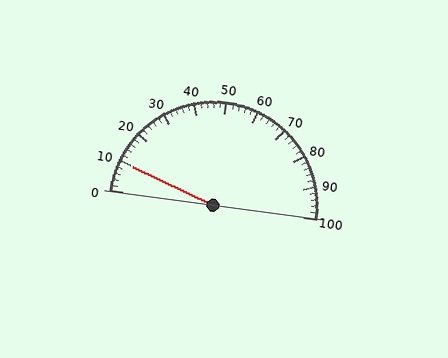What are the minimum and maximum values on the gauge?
The gauge ranges from 0 to 100.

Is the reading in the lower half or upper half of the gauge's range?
The reading is in the lower half of the range (0 to 100).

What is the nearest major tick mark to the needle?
The nearest major tick mark is 10.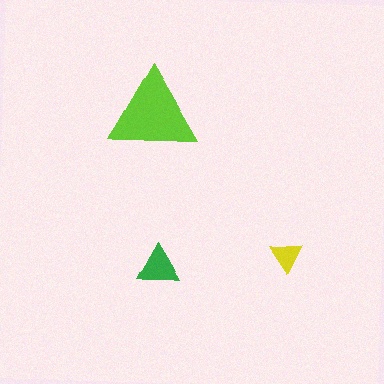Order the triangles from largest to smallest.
the lime one, the green one, the yellow one.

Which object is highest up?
The lime triangle is topmost.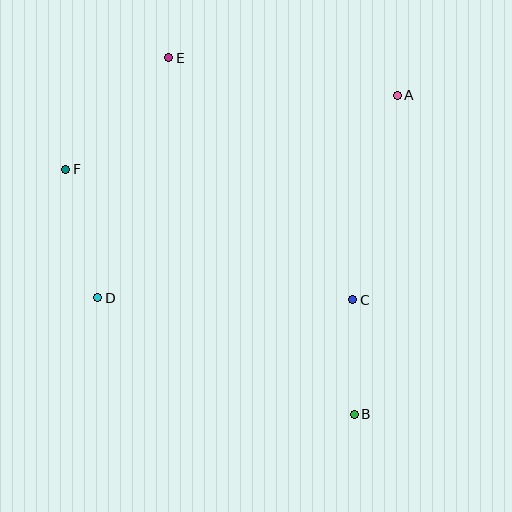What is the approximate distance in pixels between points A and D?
The distance between A and D is approximately 362 pixels.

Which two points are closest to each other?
Points B and C are closest to each other.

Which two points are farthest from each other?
Points B and E are farthest from each other.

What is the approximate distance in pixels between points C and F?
The distance between C and F is approximately 315 pixels.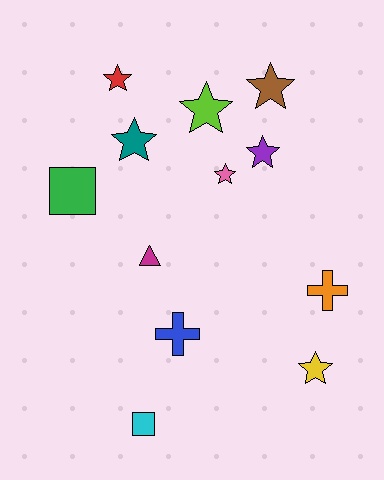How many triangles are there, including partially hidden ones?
There is 1 triangle.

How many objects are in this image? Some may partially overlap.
There are 12 objects.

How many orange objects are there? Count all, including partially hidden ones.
There is 1 orange object.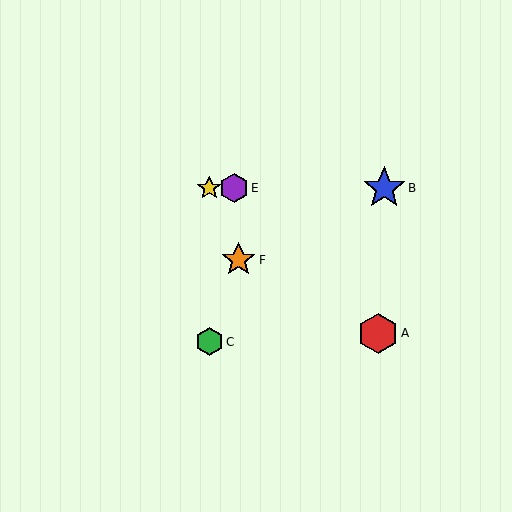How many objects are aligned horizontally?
3 objects (B, D, E) are aligned horizontally.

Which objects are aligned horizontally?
Objects B, D, E are aligned horizontally.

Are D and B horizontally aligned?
Yes, both are at y≈188.